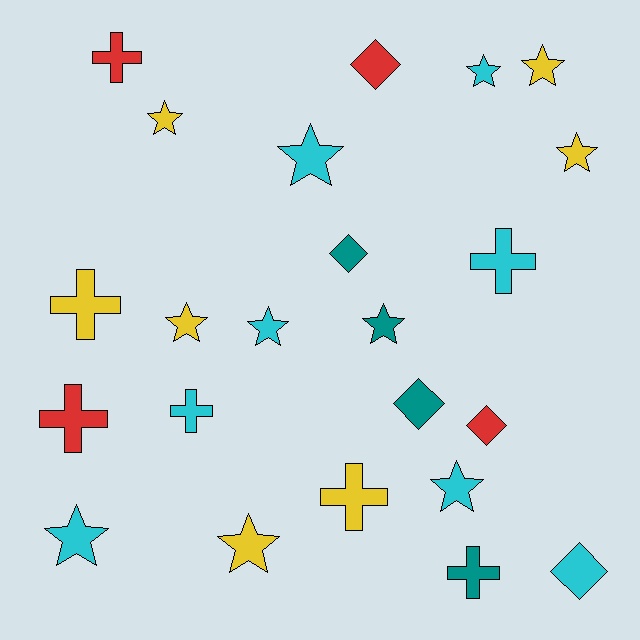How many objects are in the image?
There are 23 objects.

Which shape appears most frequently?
Star, with 11 objects.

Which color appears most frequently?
Cyan, with 8 objects.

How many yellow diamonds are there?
There are no yellow diamonds.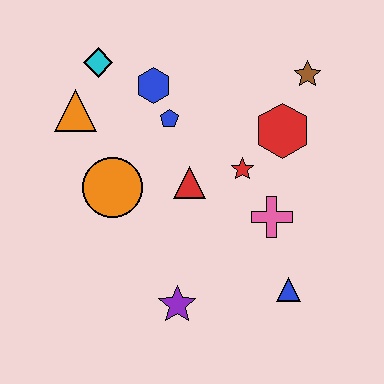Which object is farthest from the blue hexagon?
The blue triangle is farthest from the blue hexagon.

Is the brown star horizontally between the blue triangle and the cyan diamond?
No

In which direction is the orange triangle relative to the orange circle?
The orange triangle is above the orange circle.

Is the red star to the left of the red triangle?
No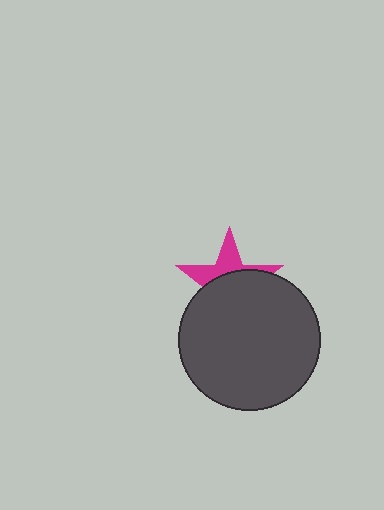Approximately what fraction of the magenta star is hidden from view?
Roughly 63% of the magenta star is hidden behind the dark gray circle.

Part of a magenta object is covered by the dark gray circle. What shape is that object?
It is a star.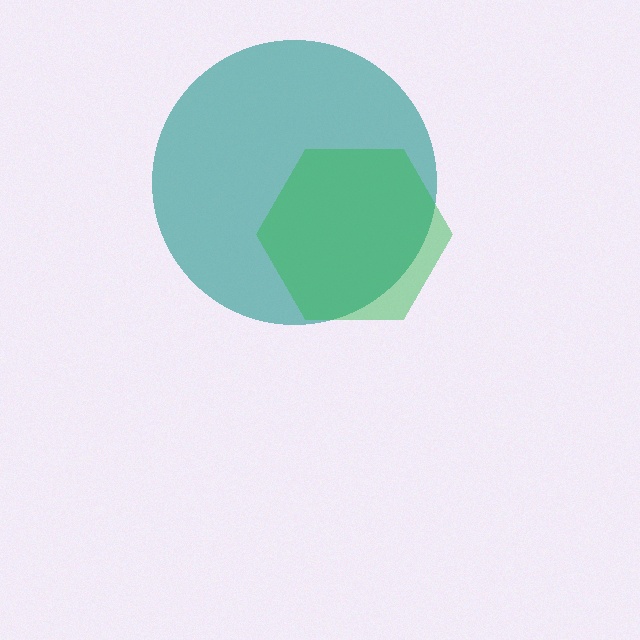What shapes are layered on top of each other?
The layered shapes are: a teal circle, a green hexagon.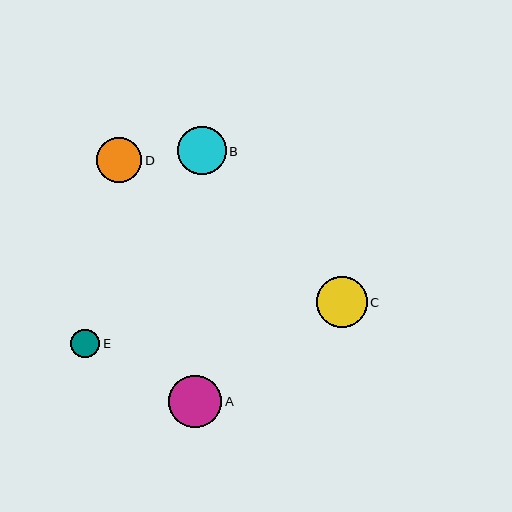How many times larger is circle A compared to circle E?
Circle A is approximately 1.8 times the size of circle E.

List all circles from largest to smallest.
From largest to smallest: A, C, B, D, E.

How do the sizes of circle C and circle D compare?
Circle C and circle D are approximately the same size.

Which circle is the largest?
Circle A is the largest with a size of approximately 53 pixels.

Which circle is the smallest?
Circle E is the smallest with a size of approximately 29 pixels.